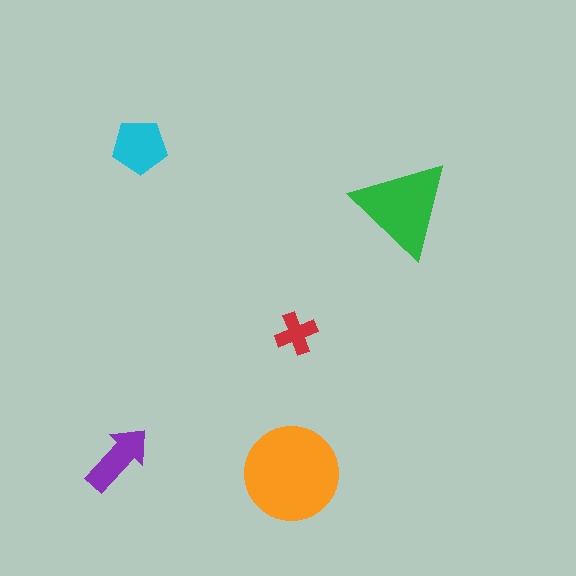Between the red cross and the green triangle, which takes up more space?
The green triangle.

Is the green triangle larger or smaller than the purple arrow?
Larger.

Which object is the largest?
The orange circle.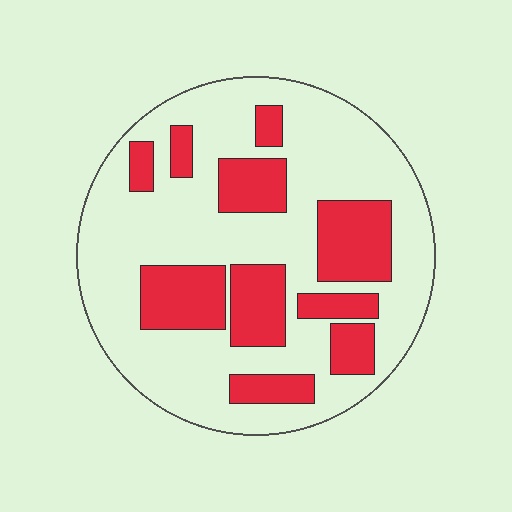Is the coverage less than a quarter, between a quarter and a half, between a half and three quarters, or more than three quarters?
Between a quarter and a half.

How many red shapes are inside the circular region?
10.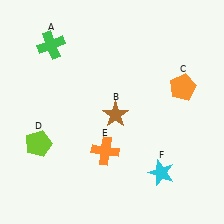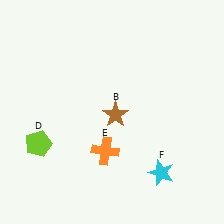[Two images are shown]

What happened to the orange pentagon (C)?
The orange pentagon (C) was removed in Image 2. It was in the top-right area of Image 1.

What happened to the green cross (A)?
The green cross (A) was removed in Image 2. It was in the top-left area of Image 1.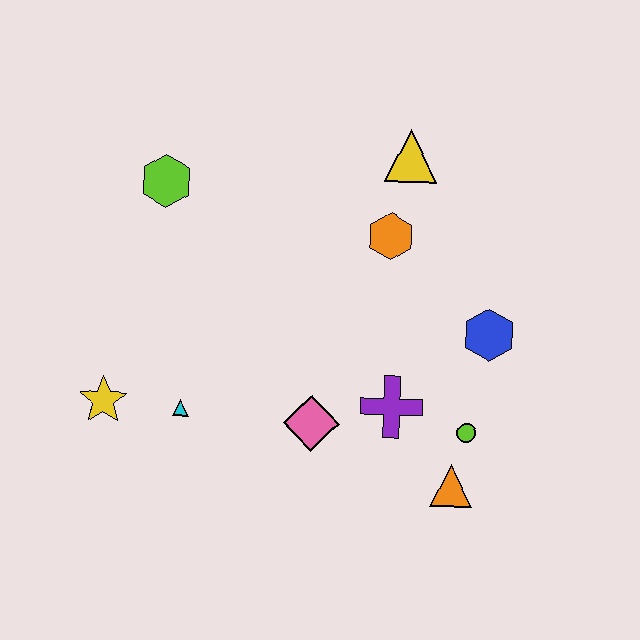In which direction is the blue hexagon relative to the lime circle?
The blue hexagon is above the lime circle.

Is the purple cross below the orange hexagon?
Yes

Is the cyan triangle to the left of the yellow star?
No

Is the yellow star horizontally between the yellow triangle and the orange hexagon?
No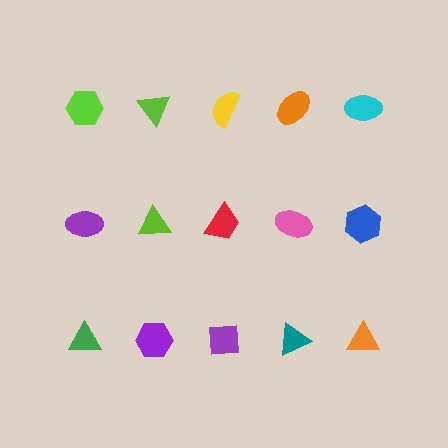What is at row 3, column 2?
A purple hexagon.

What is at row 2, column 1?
A purple ellipse.